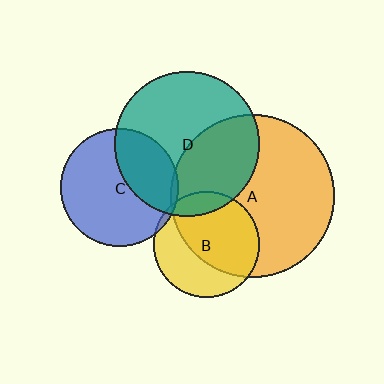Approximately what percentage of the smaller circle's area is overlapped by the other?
Approximately 60%.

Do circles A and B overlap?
Yes.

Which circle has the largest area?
Circle A (orange).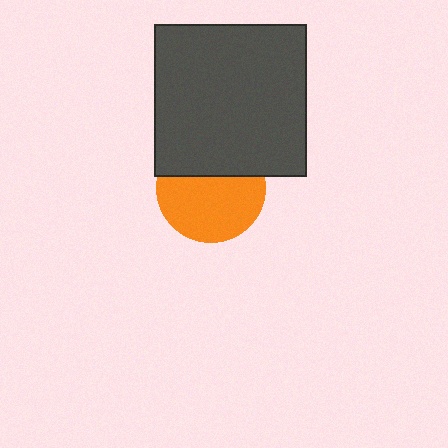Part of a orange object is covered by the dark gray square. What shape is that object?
It is a circle.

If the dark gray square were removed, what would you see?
You would see the complete orange circle.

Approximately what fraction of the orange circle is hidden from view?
Roughly 38% of the orange circle is hidden behind the dark gray square.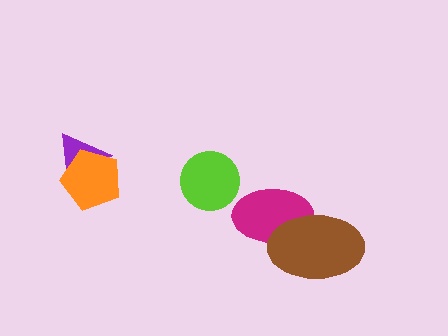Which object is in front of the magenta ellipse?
The brown ellipse is in front of the magenta ellipse.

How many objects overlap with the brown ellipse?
1 object overlaps with the brown ellipse.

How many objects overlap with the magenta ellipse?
1 object overlaps with the magenta ellipse.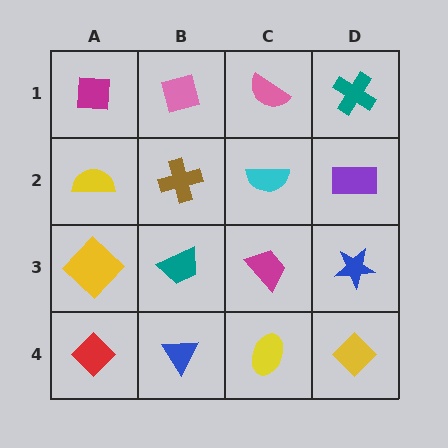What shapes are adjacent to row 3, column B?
A brown cross (row 2, column B), a blue triangle (row 4, column B), a yellow diamond (row 3, column A), a magenta trapezoid (row 3, column C).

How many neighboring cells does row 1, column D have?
2.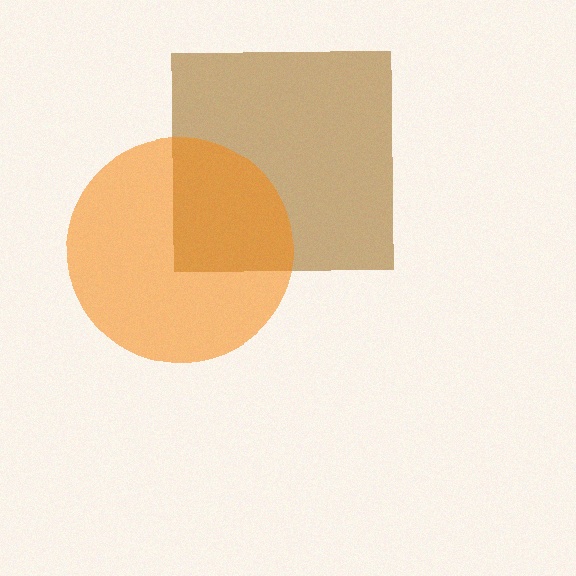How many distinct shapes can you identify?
There are 2 distinct shapes: a brown square, an orange circle.